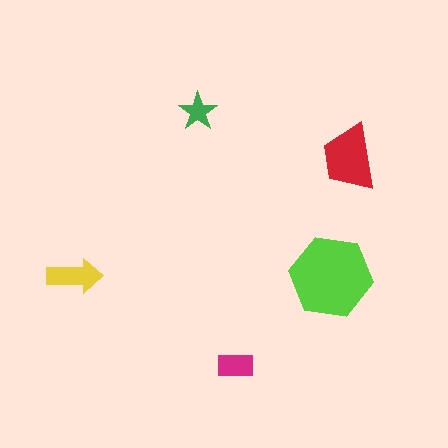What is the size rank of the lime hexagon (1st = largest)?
1st.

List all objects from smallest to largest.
The green star, the magenta rectangle, the yellow arrow, the red trapezoid, the lime hexagon.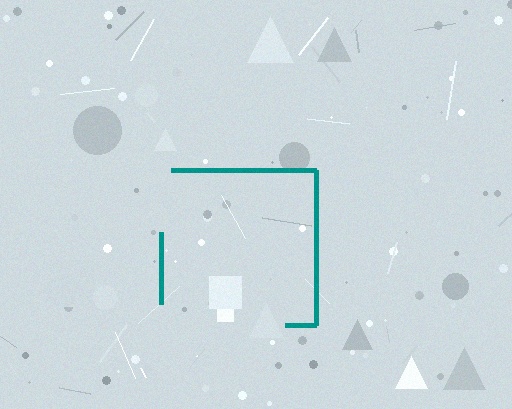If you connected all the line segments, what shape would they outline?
They would outline a square.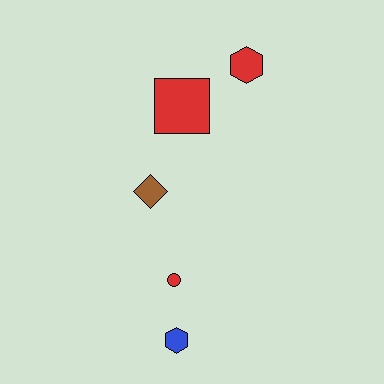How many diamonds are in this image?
There is 1 diamond.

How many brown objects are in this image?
There is 1 brown object.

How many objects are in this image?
There are 5 objects.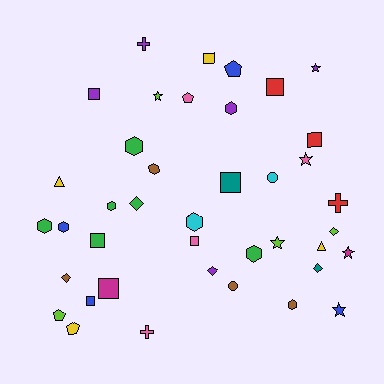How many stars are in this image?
There are 6 stars.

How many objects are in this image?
There are 40 objects.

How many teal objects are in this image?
There are 2 teal objects.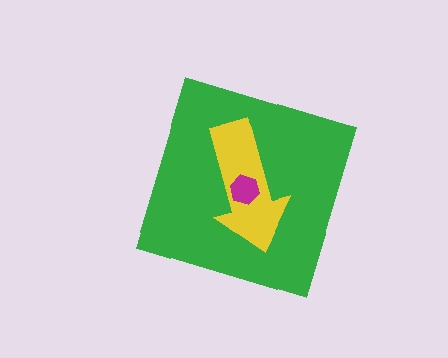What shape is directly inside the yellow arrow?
The magenta hexagon.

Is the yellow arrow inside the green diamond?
Yes.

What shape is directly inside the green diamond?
The yellow arrow.